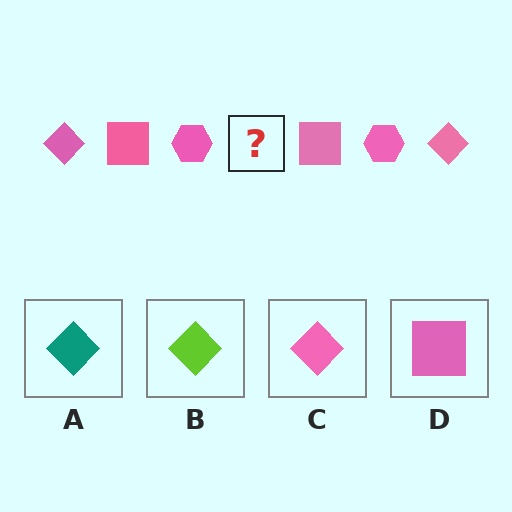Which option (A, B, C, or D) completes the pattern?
C.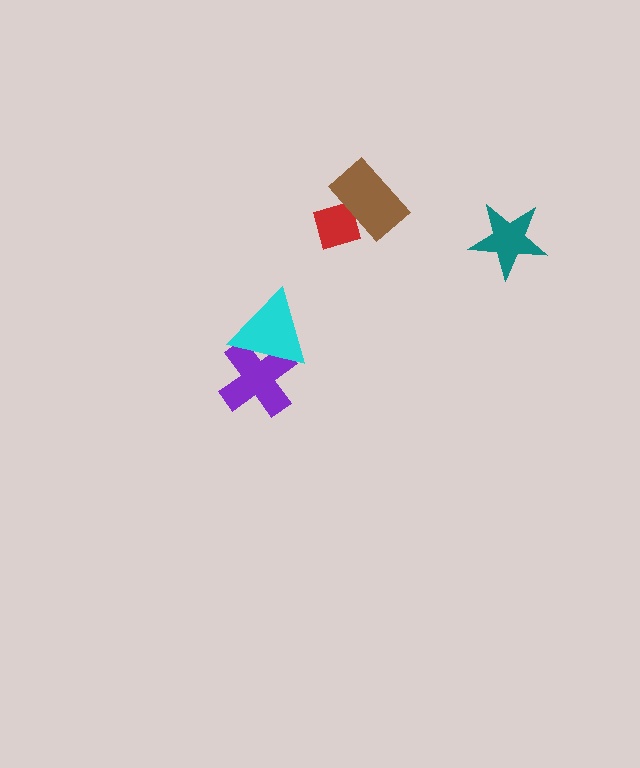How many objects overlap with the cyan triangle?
1 object overlaps with the cyan triangle.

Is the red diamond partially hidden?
Yes, it is partially covered by another shape.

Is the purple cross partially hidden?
Yes, it is partially covered by another shape.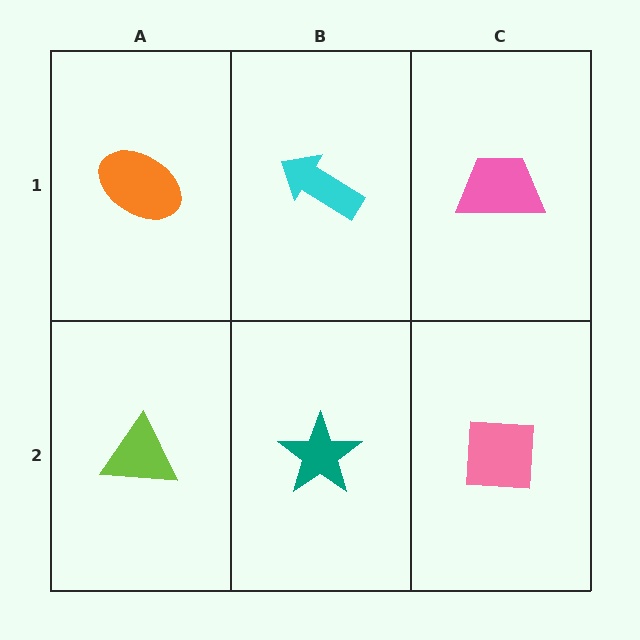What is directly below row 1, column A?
A lime triangle.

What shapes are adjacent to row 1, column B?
A teal star (row 2, column B), an orange ellipse (row 1, column A), a pink trapezoid (row 1, column C).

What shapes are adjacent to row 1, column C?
A pink square (row 2, column C), a cyan arrow (row 1, column B).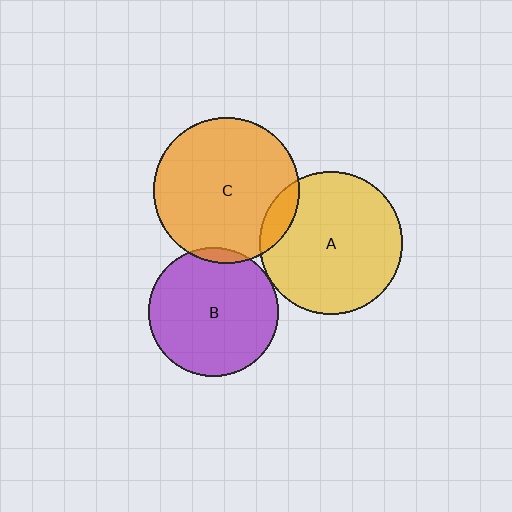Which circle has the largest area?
Circle C (orange).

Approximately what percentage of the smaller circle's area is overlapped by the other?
Approximately 10%.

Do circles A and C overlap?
Yes.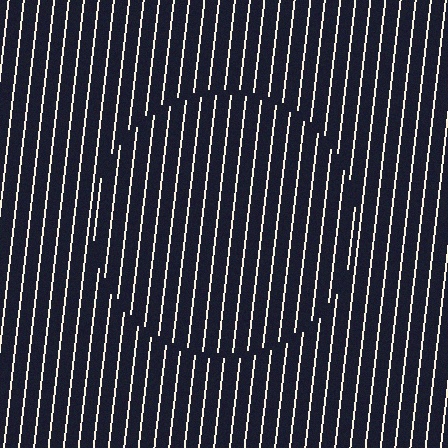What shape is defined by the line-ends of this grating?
An illusory circle. The interior of the shape contains the same grating, shifted by half a period — the contour is defined by the phase discontinuity where line-ends from the inner and outer gratings abut.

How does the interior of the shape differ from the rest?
The interior of the shape contains the same grating, shifted by half a period — the contour is defined by the phase discontinuity where line-ends from the inner and outer gratings abut.